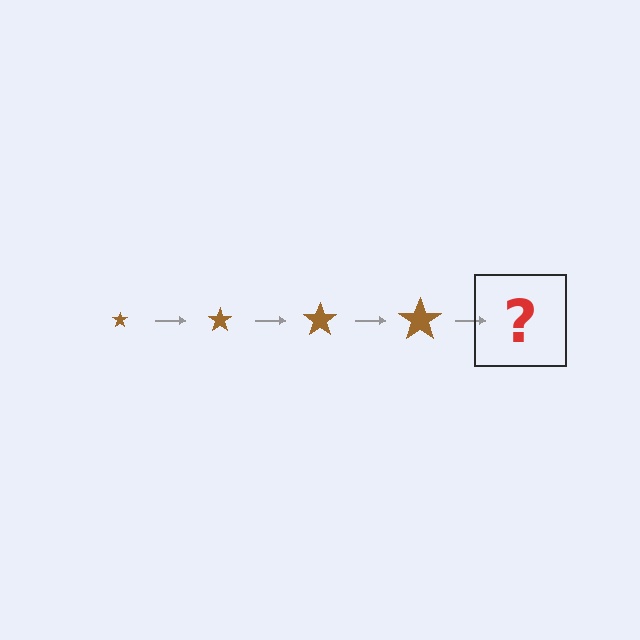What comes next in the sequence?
The next element should be a brown star, larger than the previous one.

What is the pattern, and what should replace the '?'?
The pattern is that the star gets progressively larger each step. The '?' should be a brown star, larger than the previous one.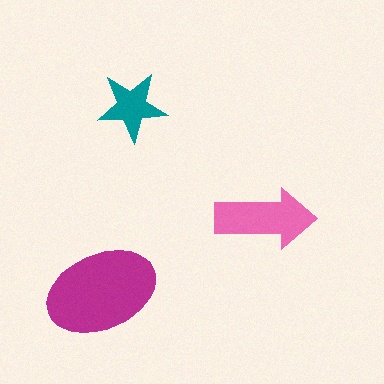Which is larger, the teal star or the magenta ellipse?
The magenta ellipse.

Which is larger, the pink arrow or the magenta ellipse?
The magenta ellipse.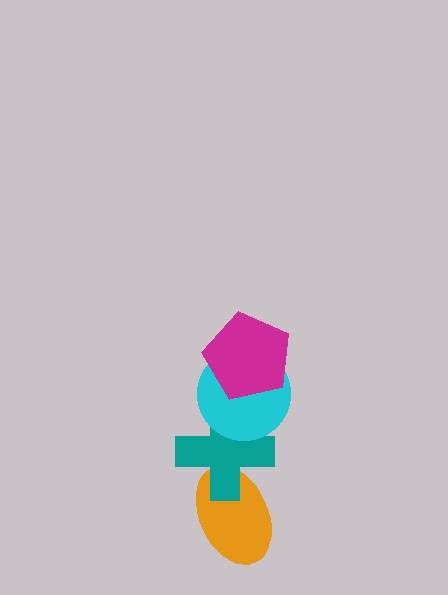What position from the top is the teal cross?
The teal cross is 3rd from the top.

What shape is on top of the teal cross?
The cyan circle is on top of the teal cross.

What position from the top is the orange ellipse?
The orange ellipse is 4th from the top.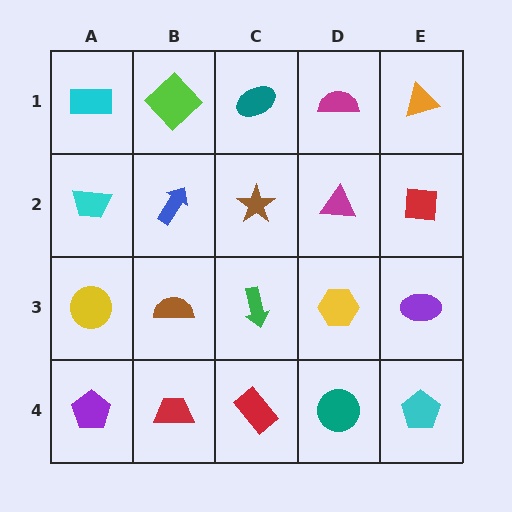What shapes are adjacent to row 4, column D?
A yellow hexagon (row 3, column D), a red rectangle (row 4, column C), a cyan pentagon (row 4, column E).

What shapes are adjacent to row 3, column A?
A cyan trapezoid (row 2, column A), a purple pentagon (row 4, column A), a brown semicircle (row 3, column B).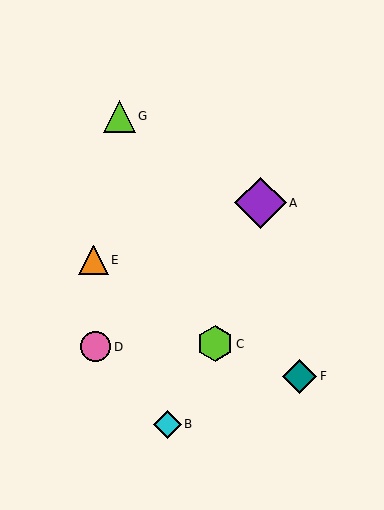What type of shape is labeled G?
Shape G is a lime triangle.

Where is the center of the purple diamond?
The center of the purple diamond is at (261, 203).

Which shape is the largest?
The purple diamond (labeled A) is the largest.